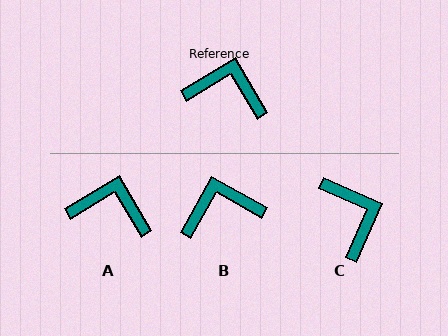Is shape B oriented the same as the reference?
No, it is off by about 30 degrees.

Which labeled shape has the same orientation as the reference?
A.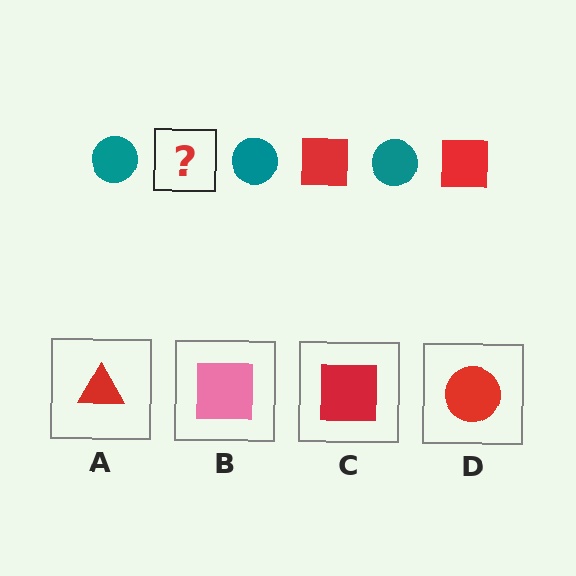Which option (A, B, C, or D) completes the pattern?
C.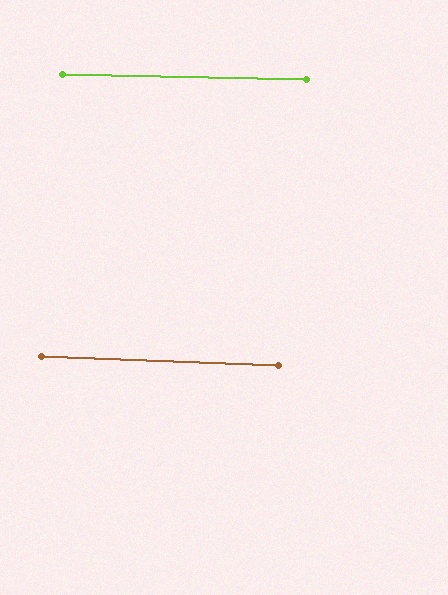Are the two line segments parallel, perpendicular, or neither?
Parallel — their directions differ by only 0.9°.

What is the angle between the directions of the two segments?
Approximately 1 degree.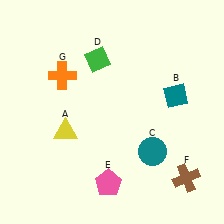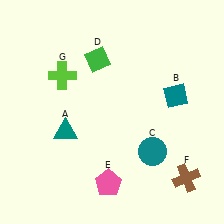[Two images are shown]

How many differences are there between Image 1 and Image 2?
There are 2 differences between the two images.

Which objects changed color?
A changed from yellow to teal. G changed from orange to lime.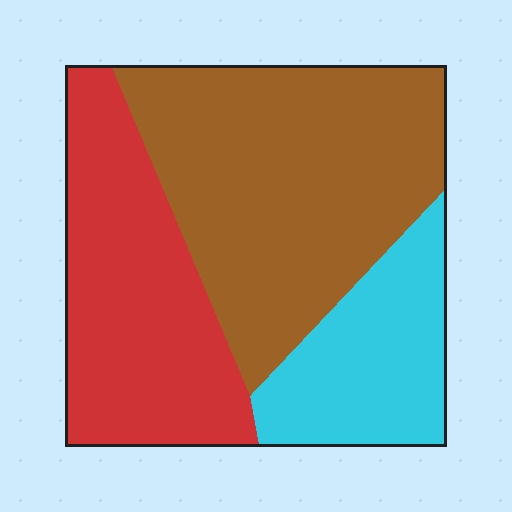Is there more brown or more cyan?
Brown.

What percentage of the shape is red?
Red covers roughly 35% of the shape.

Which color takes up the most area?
Brown, at roughly 45%.